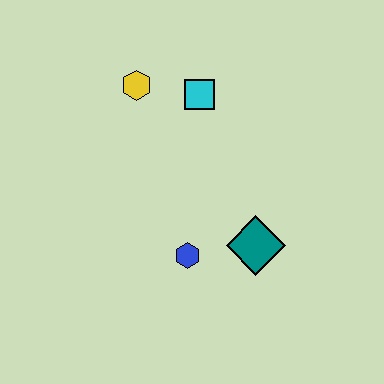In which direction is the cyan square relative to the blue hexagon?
The cyan square is above the blue hexagon.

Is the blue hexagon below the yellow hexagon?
Yes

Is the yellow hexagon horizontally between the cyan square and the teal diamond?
No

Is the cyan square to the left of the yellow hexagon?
No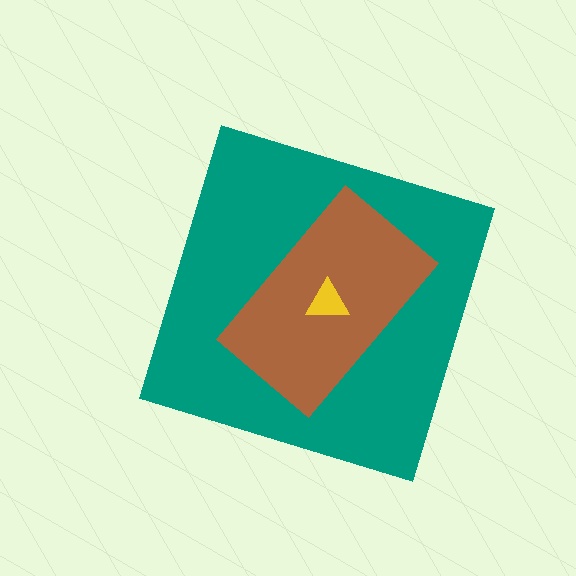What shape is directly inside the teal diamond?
The brown rectangle.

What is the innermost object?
The yellow triangle.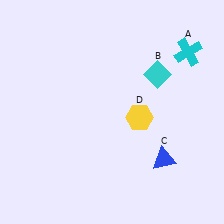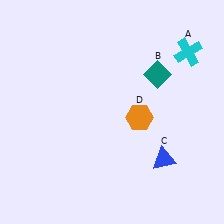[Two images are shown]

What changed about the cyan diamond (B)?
In Image 1, B is cyan. In Image 2, it changed to teal.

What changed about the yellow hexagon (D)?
In Image 1, D is yellow. In Image 2, it changed to orange.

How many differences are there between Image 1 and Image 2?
There are 2 differences between the two images.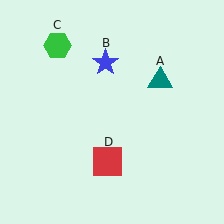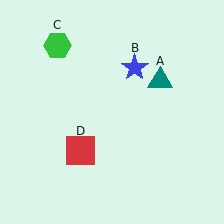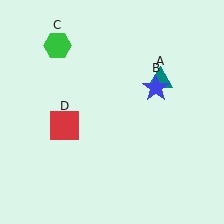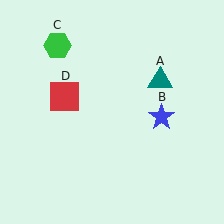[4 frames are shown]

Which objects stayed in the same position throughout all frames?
Teal triangle (object A) and green hexagon (object C) remained stationary.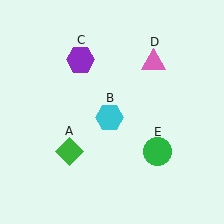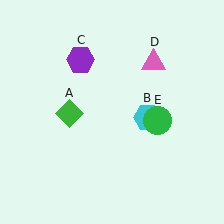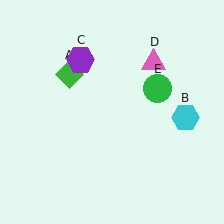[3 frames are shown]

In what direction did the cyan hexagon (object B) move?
The cyan hexagon (object B) moved right.